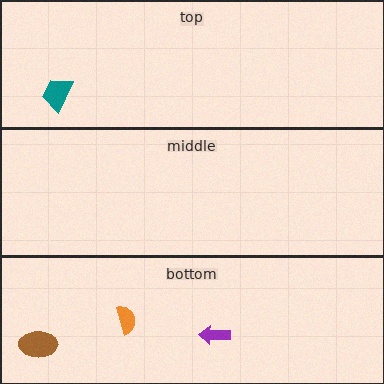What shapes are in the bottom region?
The brown ellipse, the purple arrow, the orange semicircle.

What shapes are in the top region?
The teal trapezoid.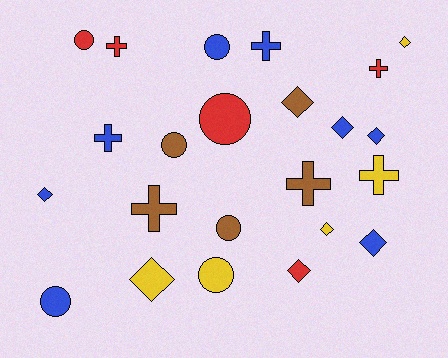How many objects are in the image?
There are 23 objects.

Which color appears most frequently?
Blue, with 8 objects.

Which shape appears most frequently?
Diamond, with 9 objects.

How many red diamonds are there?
There is 1 red diamond.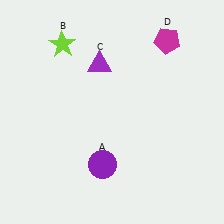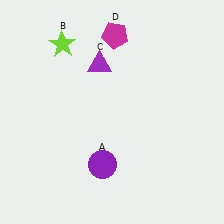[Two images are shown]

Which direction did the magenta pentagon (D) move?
The magenta pentagon (D) moved left.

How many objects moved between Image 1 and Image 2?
1 object moved between the two images.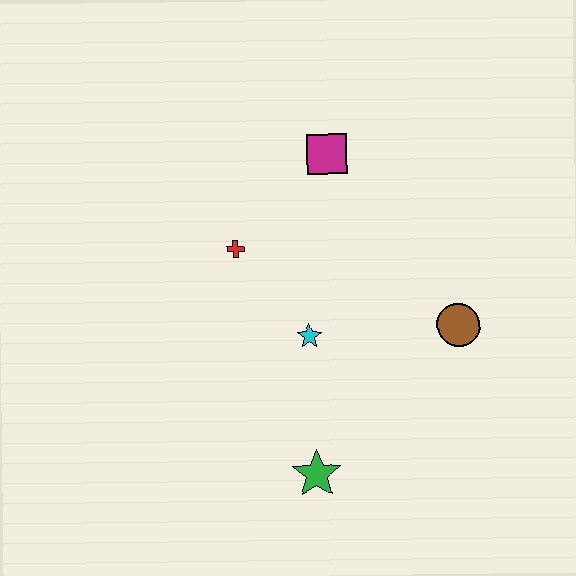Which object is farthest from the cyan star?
The magenta square is farthest from the cyan star.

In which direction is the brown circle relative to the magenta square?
The brown circle is below the magenta square.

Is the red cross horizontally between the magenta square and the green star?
No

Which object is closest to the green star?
The cyan star is closest to the green star.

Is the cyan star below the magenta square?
Yes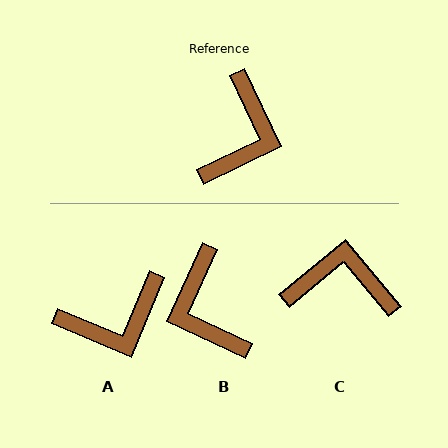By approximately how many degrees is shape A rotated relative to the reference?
Approximately 49 degrees clockwise.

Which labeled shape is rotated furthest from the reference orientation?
B, about 141 degrees away.